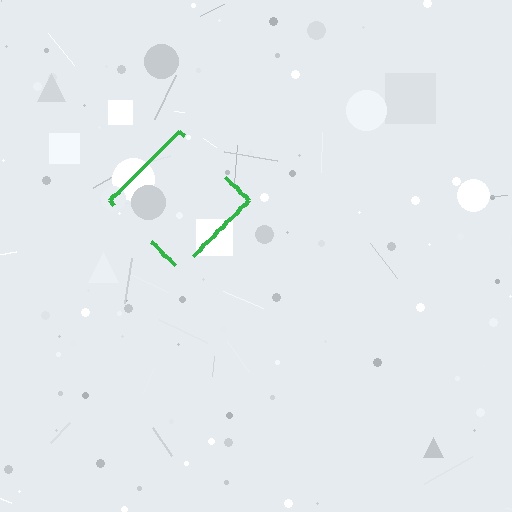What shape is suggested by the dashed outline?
The dashed outline suggests a diamond.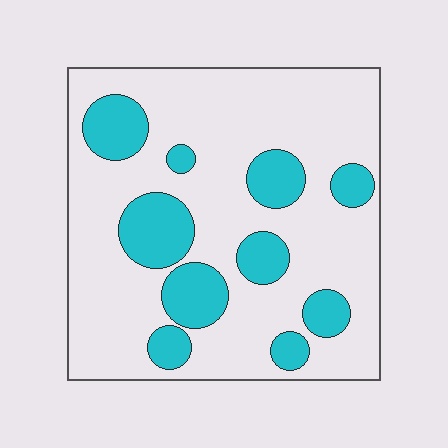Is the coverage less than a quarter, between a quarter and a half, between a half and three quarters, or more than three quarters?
Less than a quarter.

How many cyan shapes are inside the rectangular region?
10.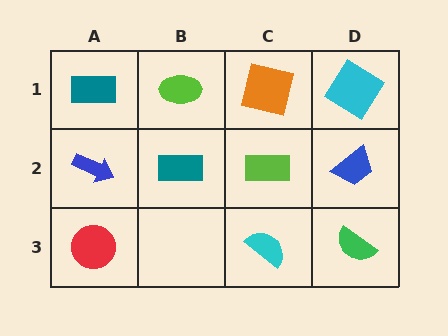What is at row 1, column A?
A teal rectangle.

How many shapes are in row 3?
3 shapes.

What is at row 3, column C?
A cyan semicircle.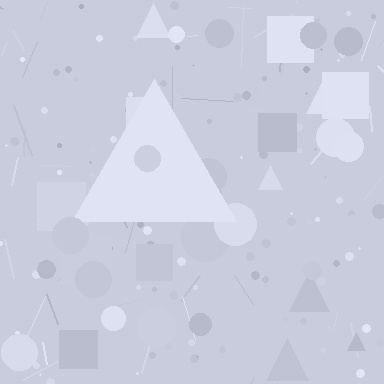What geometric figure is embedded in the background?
A triangle is embedded in the background.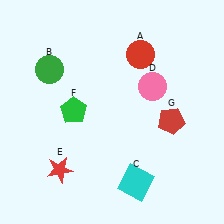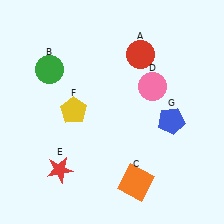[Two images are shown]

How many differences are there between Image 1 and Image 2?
There are 3 differences between the two images.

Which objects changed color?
C changed from cyan to orange. F changed from green to yellow. G changed from red to blue.